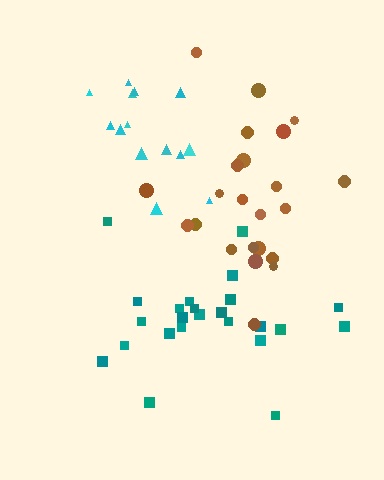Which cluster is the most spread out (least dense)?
Cyan.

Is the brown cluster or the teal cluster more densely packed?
Teal.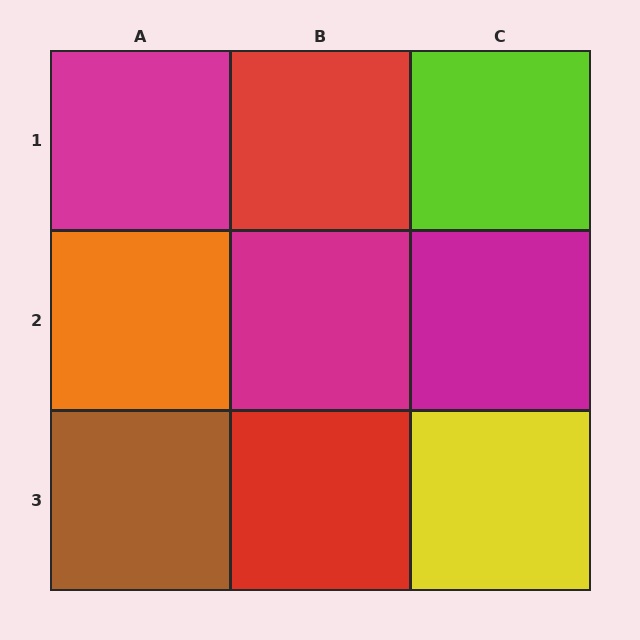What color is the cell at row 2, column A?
Orange.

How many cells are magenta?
3 cells are magenta.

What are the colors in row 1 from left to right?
Magenta, red, lime.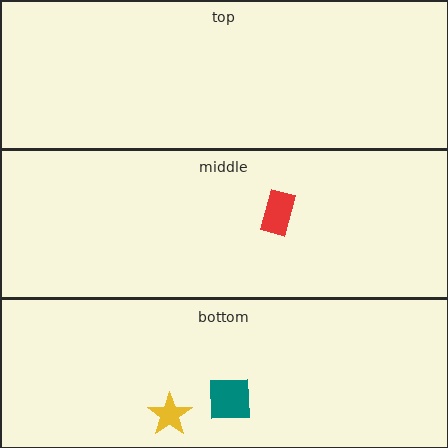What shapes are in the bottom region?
The yellow star, the teal square.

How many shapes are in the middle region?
1.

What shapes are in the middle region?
The red rectangle.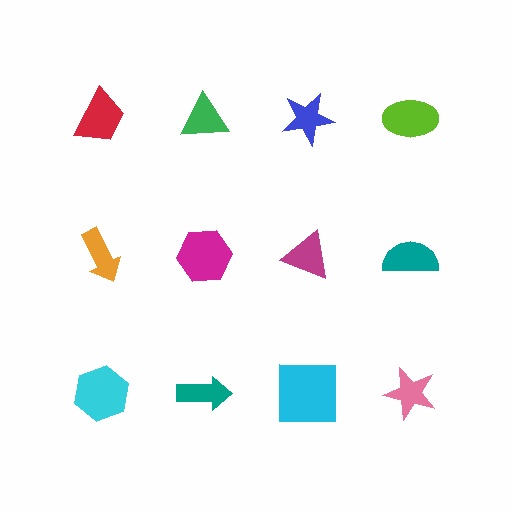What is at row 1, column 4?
A lime ellipse.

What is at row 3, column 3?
A cyan square.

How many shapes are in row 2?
4 shapes.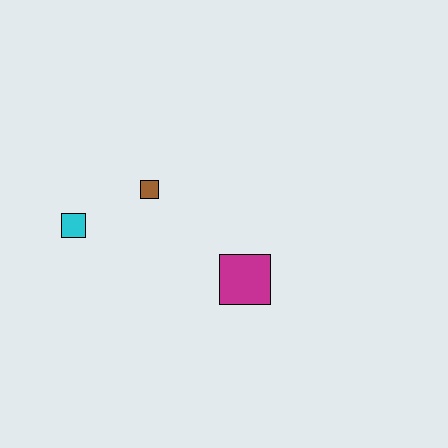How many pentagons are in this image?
There are no pentagons.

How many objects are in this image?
There are 3 objects.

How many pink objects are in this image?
There are no pink objects.